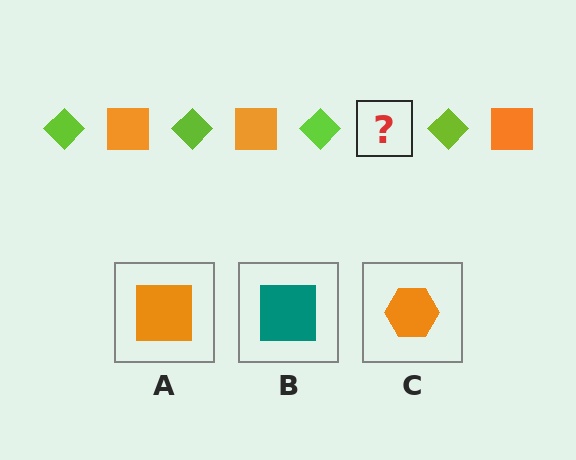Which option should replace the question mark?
Option A.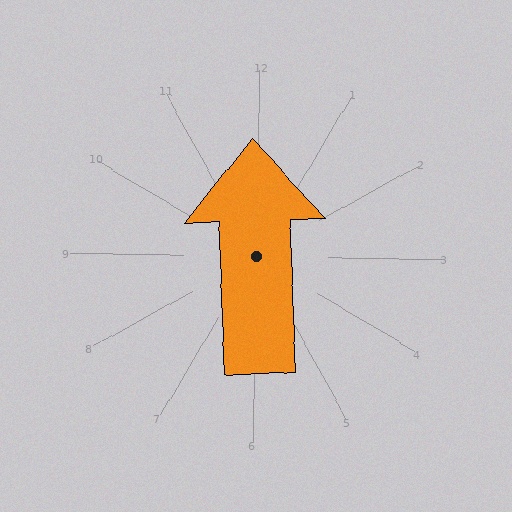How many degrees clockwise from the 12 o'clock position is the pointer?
Approximately 357 degrees.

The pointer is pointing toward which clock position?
Roughly 12 o'clock.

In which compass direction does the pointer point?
North.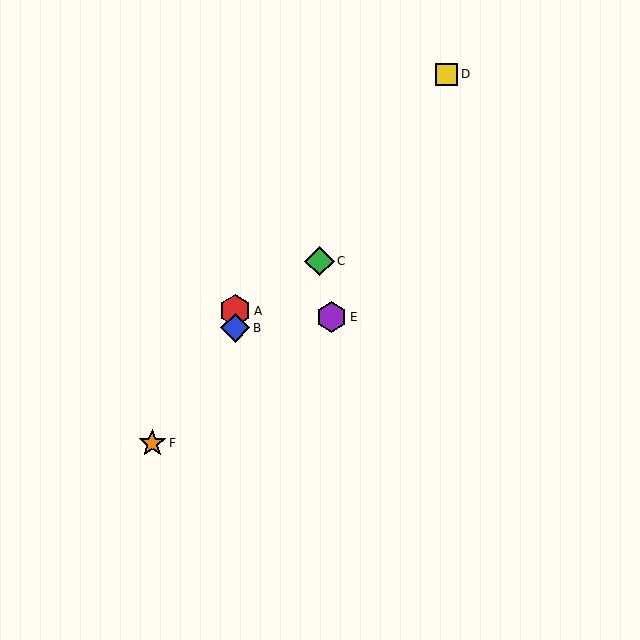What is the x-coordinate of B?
Object B is at x≈235.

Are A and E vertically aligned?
No, A is at x≈235 and E is at x≈332.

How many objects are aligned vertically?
2 objects (A, B) are aligned vertically.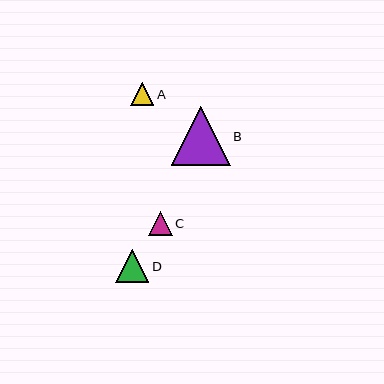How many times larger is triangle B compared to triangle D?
Triangle B is approximately 1.8 times the size of triangle D.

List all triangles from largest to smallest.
From largest to smallest: B, D, C, A.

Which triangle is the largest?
Triangle B is the largest with a size of approximately 59 pixels.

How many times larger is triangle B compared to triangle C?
Triangle B is approximately 2.5 times the size of triangle C.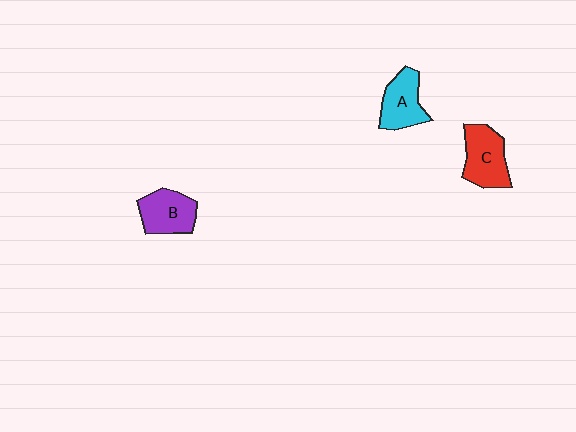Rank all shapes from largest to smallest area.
From largest to smallest: C (red), B (purple), A (cyan).